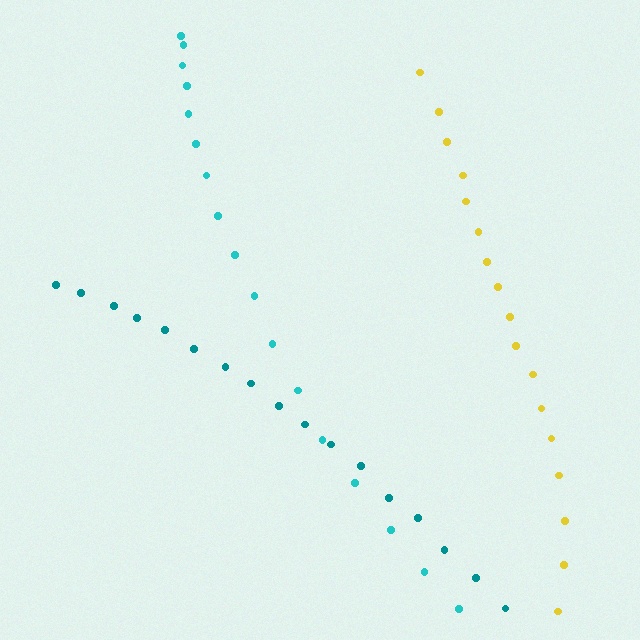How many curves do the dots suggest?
There are 3 distinct paths.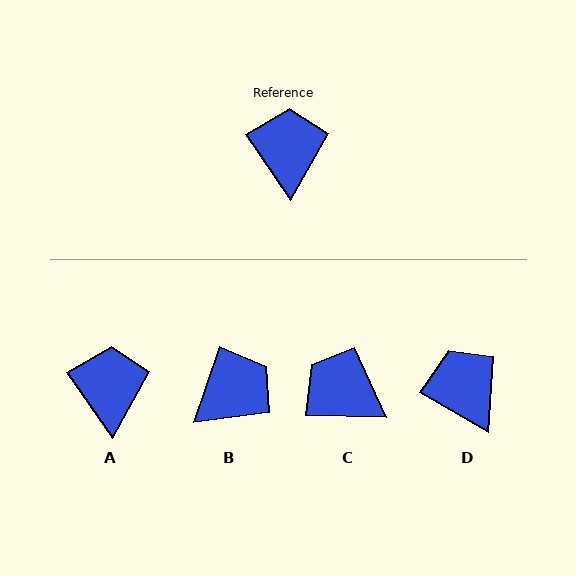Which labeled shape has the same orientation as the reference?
A.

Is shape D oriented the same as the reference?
No, it is off by about 26 degrees.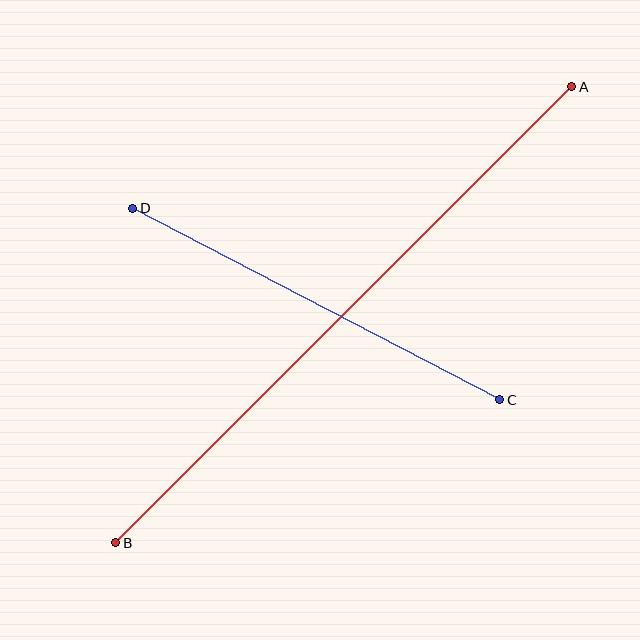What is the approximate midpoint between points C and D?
The midpoint is at approximately (316, 304) pixels.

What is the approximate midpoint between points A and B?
The midpoint is at approximately (344, 315) pixels.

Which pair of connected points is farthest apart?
Points A and B are farthest apart.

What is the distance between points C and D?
The distance is approximately 414 pixels.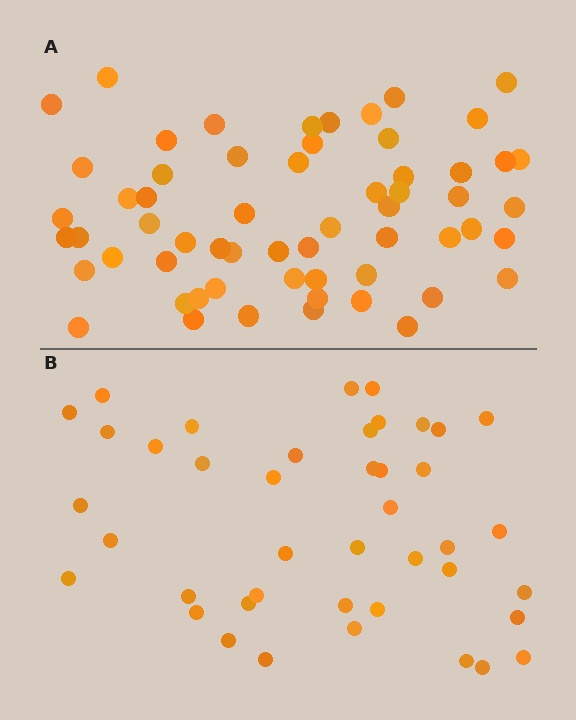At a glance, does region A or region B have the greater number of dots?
Region A (the top region) has more dots.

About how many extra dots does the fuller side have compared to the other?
Region A has approximately 20 more dots than region B.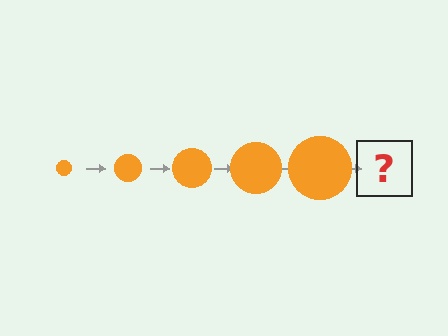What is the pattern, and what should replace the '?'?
The pattern is that the circle gets progressively larger each step. The '?' should be an orange circle, larger than the previous one.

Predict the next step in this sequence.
The next step is an orange circle, larger than the previous one.